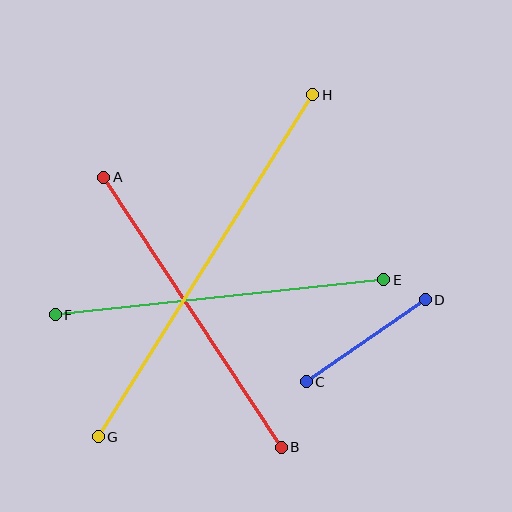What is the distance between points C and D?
The distance is approximately 144 pixels.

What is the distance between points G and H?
The distance is approximately 404 pixels.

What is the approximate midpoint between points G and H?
The midpoint is at approximately (205, 266) pixels.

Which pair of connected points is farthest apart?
Points G and H are farthest apart.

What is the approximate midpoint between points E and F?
The midpoint is at approximately (220, 297) pixels.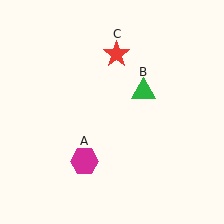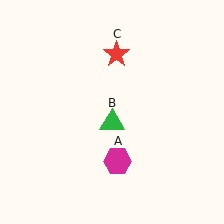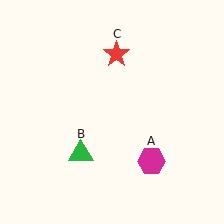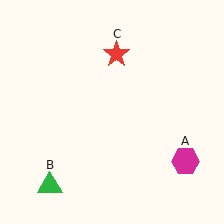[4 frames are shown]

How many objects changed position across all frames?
2 objects changed position: magenta hexagon (object A), green triangle (object B).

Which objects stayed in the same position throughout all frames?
Red star (object C) remained stationary.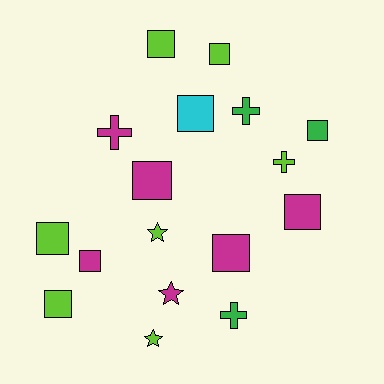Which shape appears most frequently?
Square, with 10 objects.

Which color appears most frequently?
Lime, with 7 objects.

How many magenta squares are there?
There are 4 magenta squares.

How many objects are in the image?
There are 17 objects.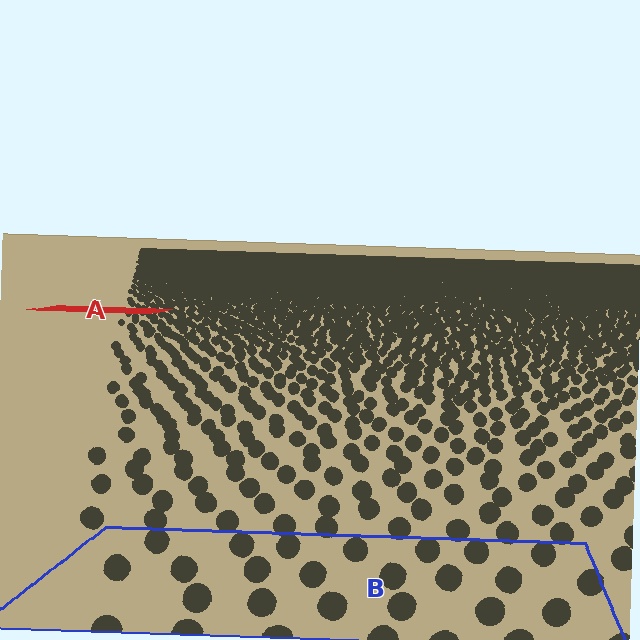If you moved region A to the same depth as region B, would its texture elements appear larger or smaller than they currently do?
They would appear larger. At a closer depth, the same texture elements are projected at a bigger on-screen size.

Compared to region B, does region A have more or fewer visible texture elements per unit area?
Region A has more texture elements per unit area — they are packed more densely because it is farther away.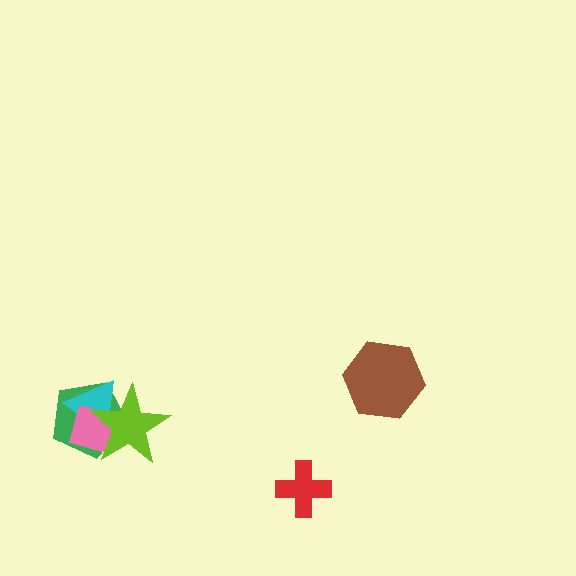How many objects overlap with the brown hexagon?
0 objects overlap with the brown hexagon.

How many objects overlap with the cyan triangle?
3 objects overlap with the cyan triangle.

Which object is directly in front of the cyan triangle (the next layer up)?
The pink diamond is directly in front of the cyan triangle.